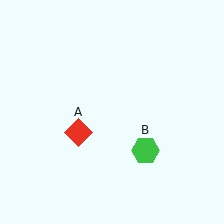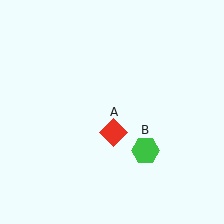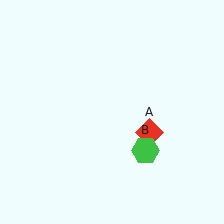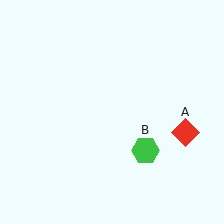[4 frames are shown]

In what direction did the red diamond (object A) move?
The red diamond (object A) moved right.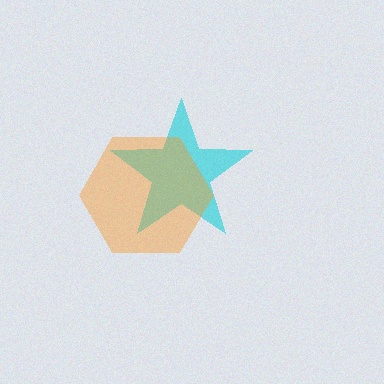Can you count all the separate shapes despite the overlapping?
Yes, there are 2 separate shapes.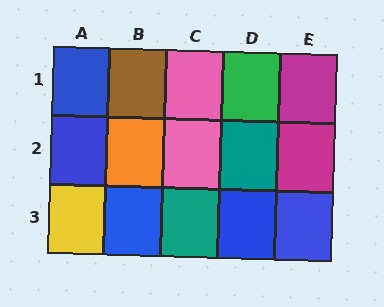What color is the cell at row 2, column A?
Blue.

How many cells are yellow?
1 cell is yellow.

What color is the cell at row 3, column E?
Blue.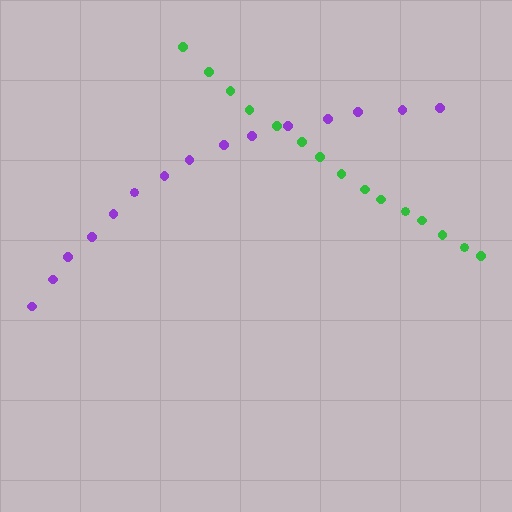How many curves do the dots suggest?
There are 2 distinct paths.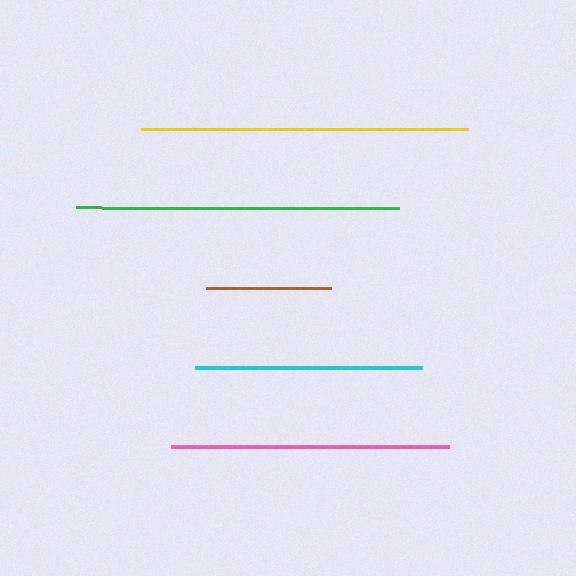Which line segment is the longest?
The yellow line is the longest at approximately 327 pixels.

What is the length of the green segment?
The green segment is approximately 323 pixels long.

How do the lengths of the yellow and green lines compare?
The yellow and green lines are approximately the same length.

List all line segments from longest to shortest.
From longest to shortest: yellow, green, pink, cyan, brown.